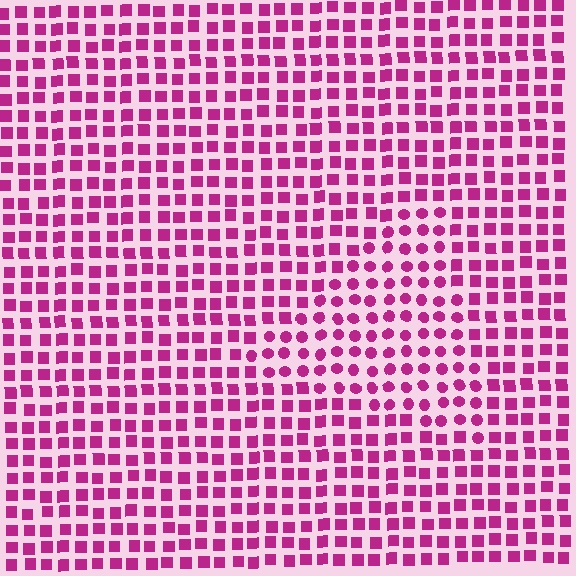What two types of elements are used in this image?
The image uses circles inside the triangle region and squares outside it.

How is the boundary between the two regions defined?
The boundary is defined by a change in element shape: circles inside vs. squares outside. All elements share the same color and spacing.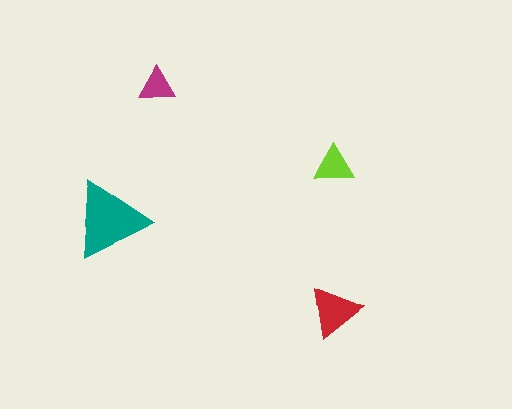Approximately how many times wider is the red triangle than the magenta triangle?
About 1.5 times wider.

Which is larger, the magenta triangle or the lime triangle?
The lime one.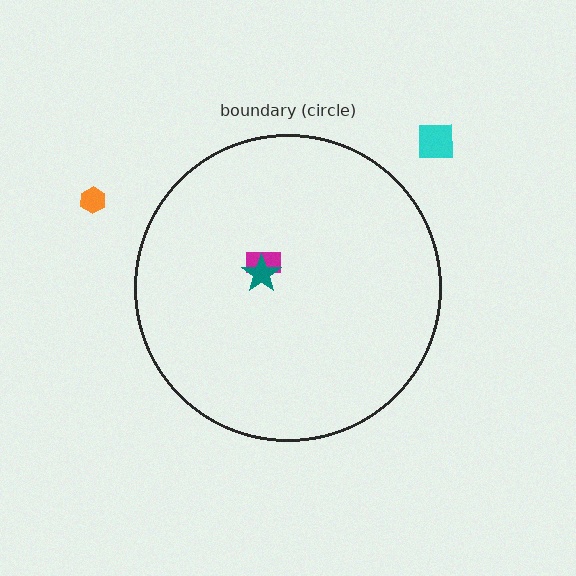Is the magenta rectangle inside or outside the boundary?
Inside.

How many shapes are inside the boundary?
2 inside, 2 outside.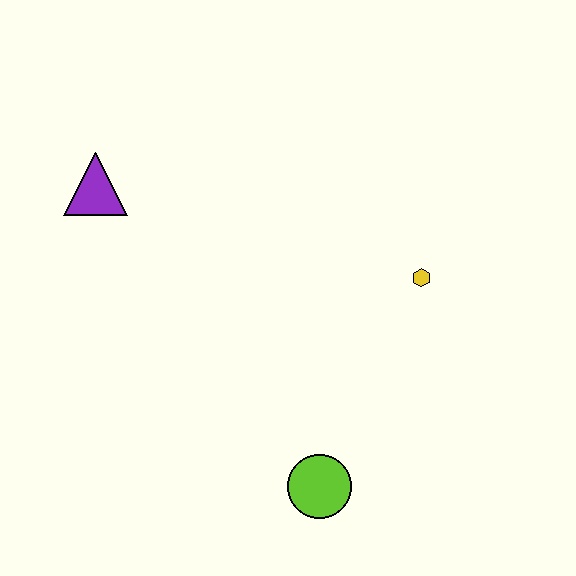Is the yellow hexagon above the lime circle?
Yes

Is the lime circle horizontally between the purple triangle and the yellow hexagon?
Yes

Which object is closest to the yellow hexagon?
The lime circle is closest to the yellow hexagon.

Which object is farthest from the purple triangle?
The lime circle is farthest from the purple triangle.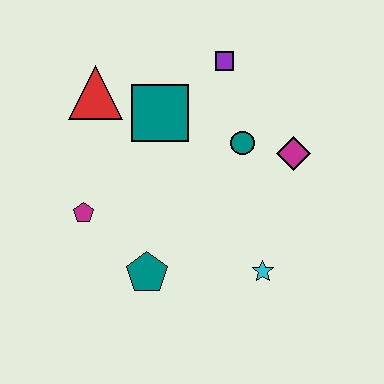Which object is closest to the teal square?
The red triangle is closest to the teal square.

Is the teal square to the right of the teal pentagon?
Yes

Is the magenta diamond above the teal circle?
No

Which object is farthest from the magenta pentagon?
The magenta diamond is farthest from the magenta pentagon.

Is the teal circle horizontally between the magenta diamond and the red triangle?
Yes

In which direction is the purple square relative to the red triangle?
The purple square is to the right of the red triangle.